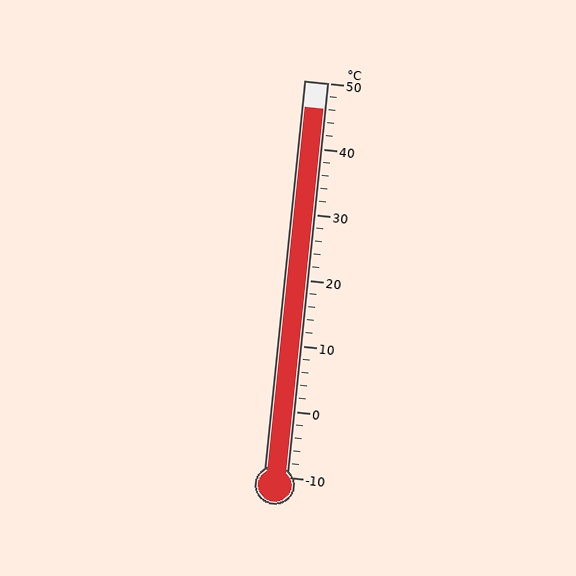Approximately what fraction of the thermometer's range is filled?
The thermometer is filled to approximately 95% of its range.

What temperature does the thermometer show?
The thermometer shows approximately 46°C.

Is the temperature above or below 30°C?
The temperature is above 30°C.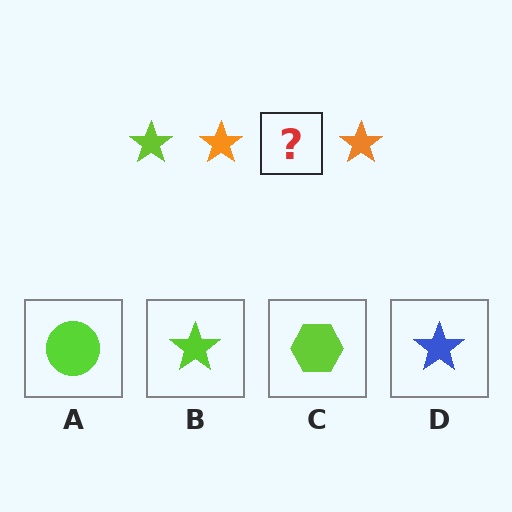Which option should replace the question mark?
Option B.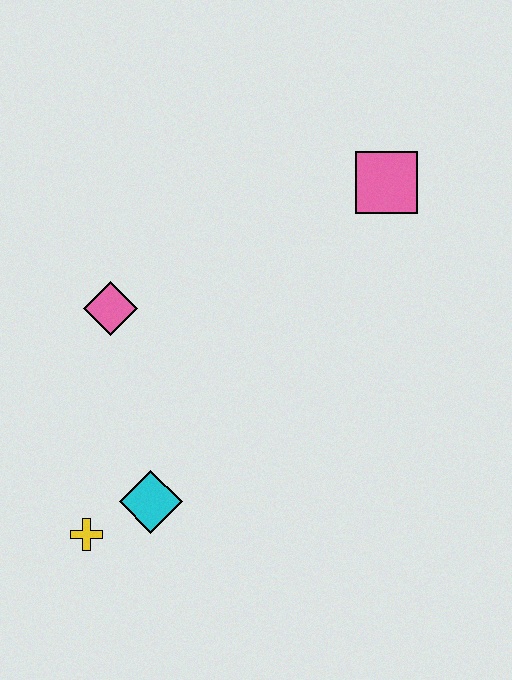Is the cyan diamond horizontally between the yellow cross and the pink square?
Yes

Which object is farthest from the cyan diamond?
The pink square is farthest from the cyan diamond.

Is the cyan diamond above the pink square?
No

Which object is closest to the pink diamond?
The cyan diamond is closest to the pink diamond.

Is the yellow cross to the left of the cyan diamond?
Yes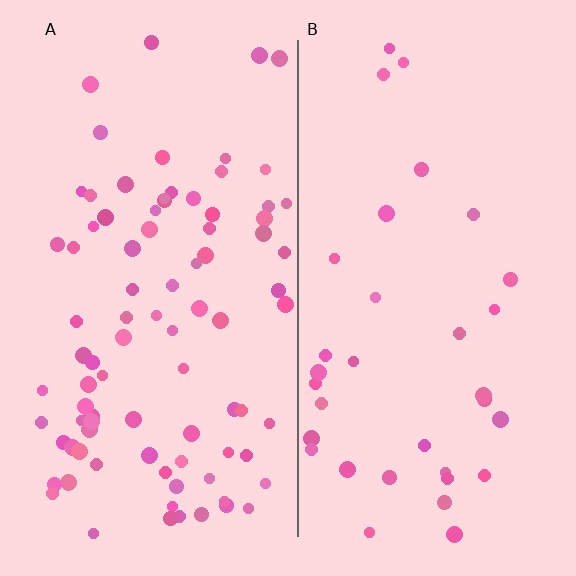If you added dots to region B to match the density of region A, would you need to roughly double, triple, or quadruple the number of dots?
Approximately triple.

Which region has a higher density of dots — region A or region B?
A (the left).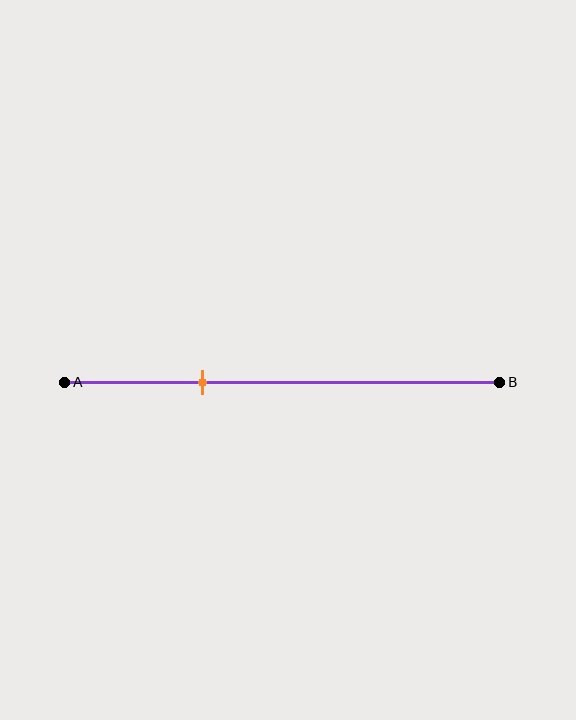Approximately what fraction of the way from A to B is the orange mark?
The orange mark is approximately 30% of the way from A to B.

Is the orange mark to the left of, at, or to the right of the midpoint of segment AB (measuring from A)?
The orange mark is to the left of the midpoint of segment AB.